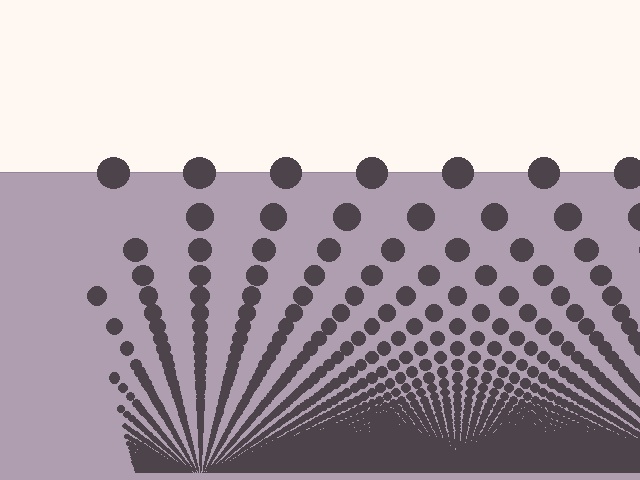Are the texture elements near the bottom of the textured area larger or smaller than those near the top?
Smaller. The gradient is inverted — elements near the bottom are smaller and denser.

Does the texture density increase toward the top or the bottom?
Density increases toward the bottom.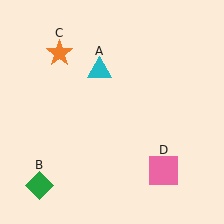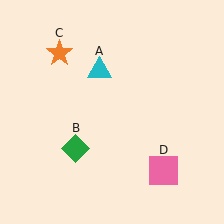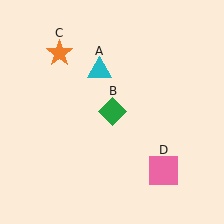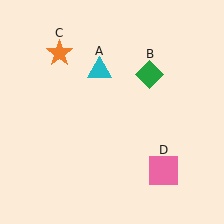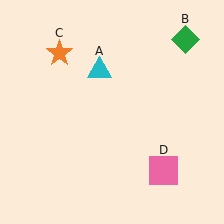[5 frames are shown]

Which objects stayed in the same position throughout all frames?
Cyan triangle (object A) and orange star (object C) and pink square (object D) remained stationary.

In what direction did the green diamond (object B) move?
The green diamond (object B) moved up and to the right.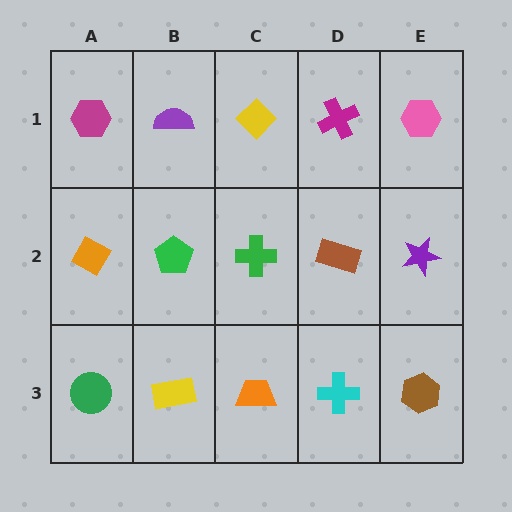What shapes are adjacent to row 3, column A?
An orange diamond (row 2, column A), a yellow rectangle (row 3, column B).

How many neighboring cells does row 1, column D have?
3.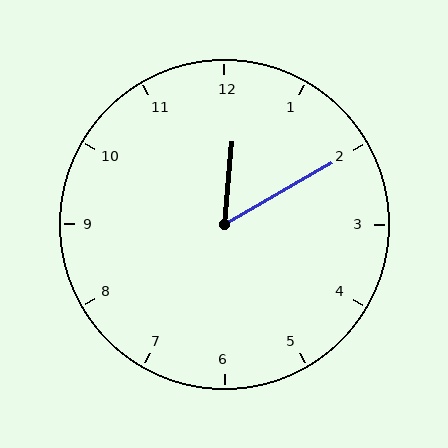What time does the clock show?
12:10.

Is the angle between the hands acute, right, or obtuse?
It is acute.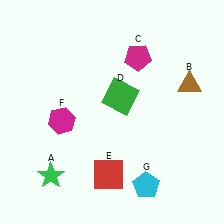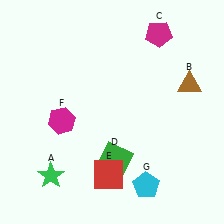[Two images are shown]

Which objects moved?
The objects that moved are: the magenta pentagon (C), the green square (D).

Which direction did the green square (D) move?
The green square (D) moved down.